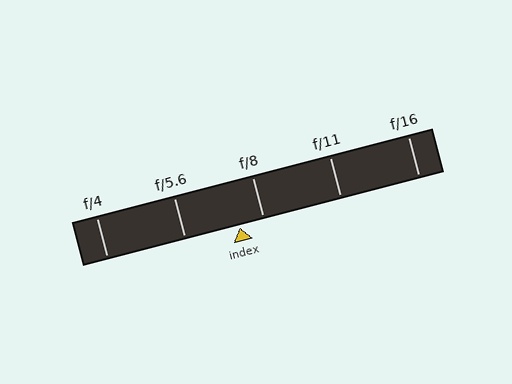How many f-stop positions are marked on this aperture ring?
There are 5 f-stop positions marked.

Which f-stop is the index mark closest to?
The index mark is closest to f/8.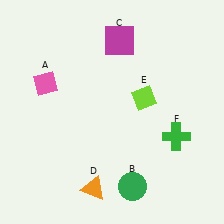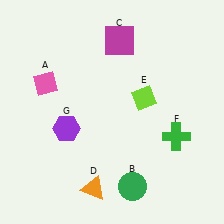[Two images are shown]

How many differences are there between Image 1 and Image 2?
There is 1 difference between the two images.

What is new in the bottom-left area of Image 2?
A purple hexagon (G) was added in the bottom-left area of Image 2.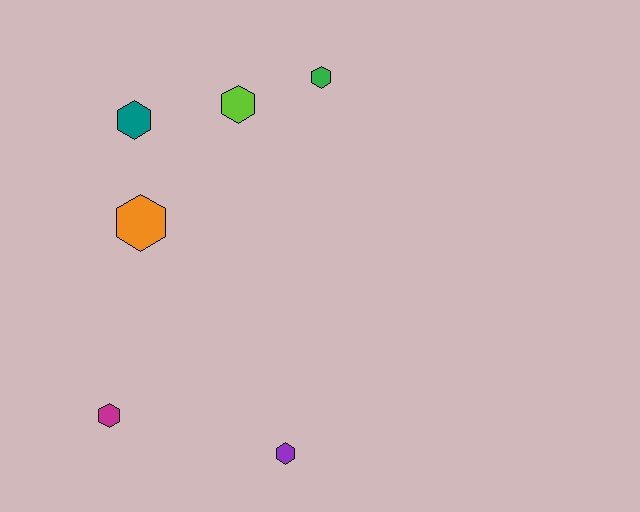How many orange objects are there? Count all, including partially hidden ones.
There is 1 orange object.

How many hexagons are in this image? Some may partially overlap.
There are 6 hexagons.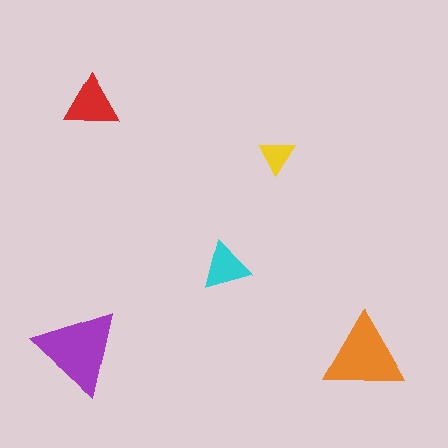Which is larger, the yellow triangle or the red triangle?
The red one.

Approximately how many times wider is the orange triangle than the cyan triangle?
About 1.5 times wider.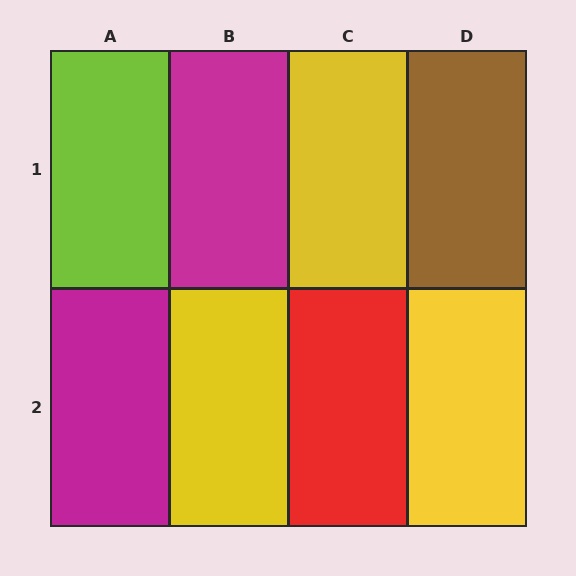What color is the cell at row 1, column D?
Brown.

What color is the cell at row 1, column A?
Lime.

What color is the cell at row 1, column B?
Magenta.